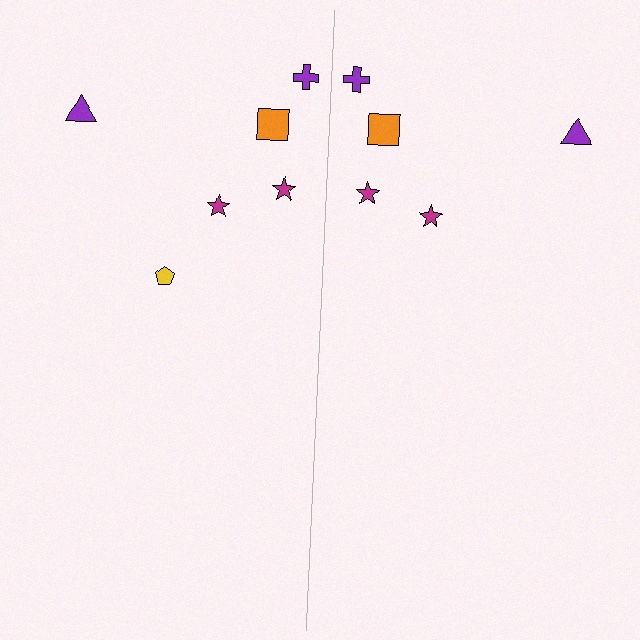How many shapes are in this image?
There are 11 shapes in this image.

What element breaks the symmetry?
A yellow pentagon is missing from the right side.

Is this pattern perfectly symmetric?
No, the pattern is not perfectly symmetric. A yellow pentagon is missing from the right side.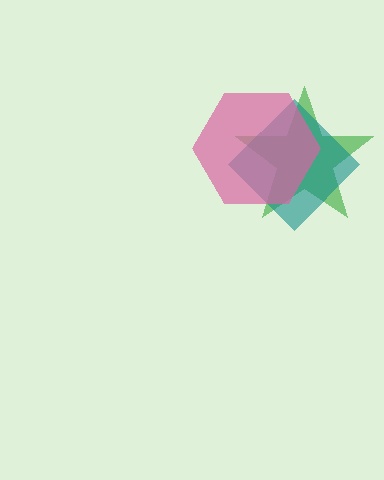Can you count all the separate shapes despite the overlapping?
Yes, there are 3 separate shapes.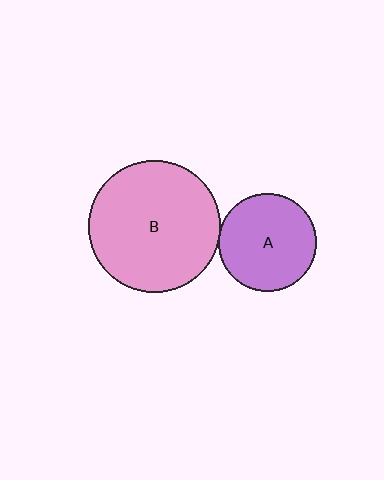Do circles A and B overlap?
Yes.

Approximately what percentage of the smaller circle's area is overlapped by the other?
Approximately 5%.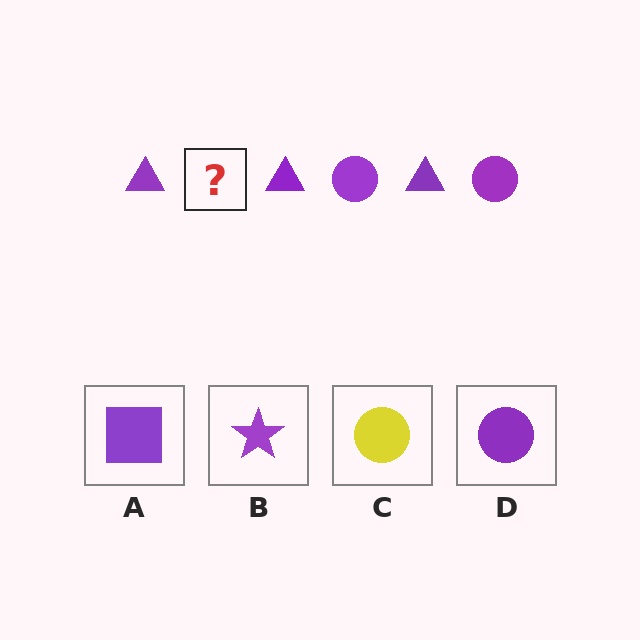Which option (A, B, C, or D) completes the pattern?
D.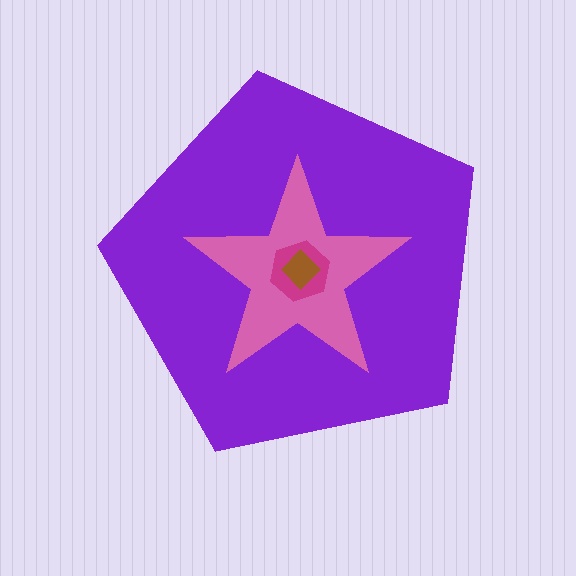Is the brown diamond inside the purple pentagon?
Yes.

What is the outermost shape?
The purple pentagon.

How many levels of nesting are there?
4.